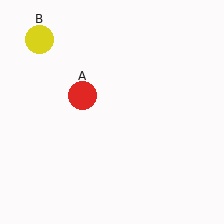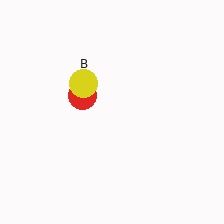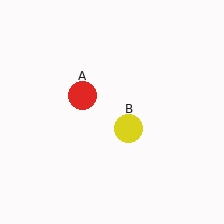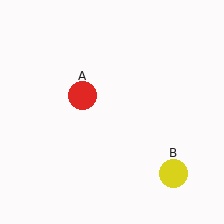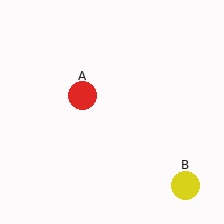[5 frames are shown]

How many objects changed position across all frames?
1 object changed position: yellow circle (object B).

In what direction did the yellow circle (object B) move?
The yellow circle (object B) moved down and to the right.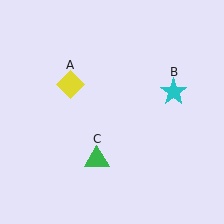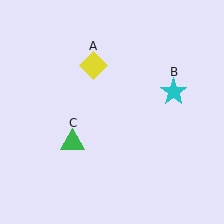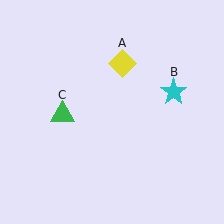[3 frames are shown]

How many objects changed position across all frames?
2 objects changed position: yellow diamond (object A), green triangle (object C).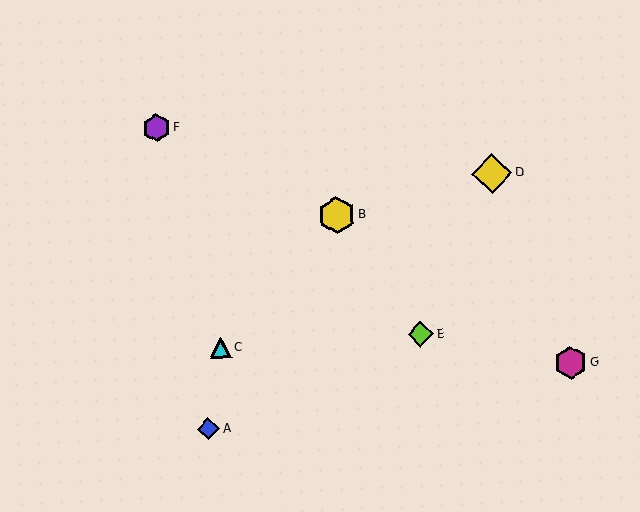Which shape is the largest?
The yellow diamond (labeled D) is the largest.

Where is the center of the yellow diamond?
The center of the yellow diamond is at (492, 173).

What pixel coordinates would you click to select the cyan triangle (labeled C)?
Click at (221, 347) to select the cyan triangle C.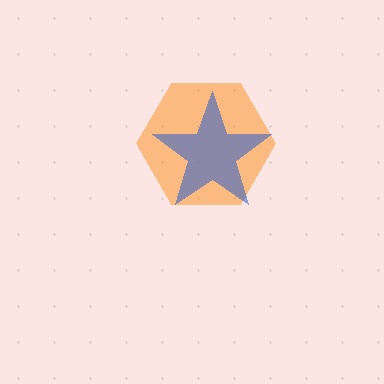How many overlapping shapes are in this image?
There are 2 overlapping shapes in the image.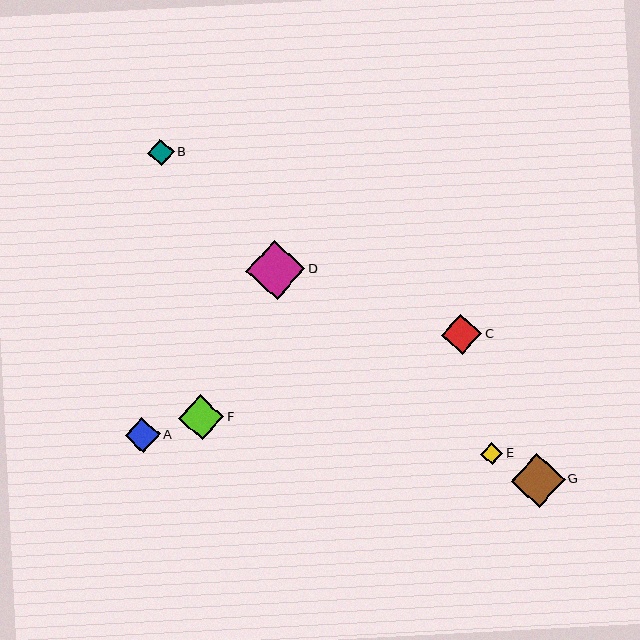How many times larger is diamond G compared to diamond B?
Diamond G is approximately 2.1 times the size of diamond B.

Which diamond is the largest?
Diamond D is the largest with a size of approximately 59 pixels.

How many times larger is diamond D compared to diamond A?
Diamond D is approximately 1.7 times the size of diamond A.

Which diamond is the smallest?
Diamond E is the smallest with a size of approximately 23 pixels.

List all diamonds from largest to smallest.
From largest to smallest: D, G, F, C, A, B, E.